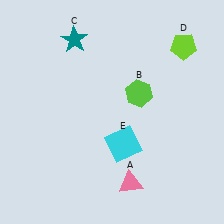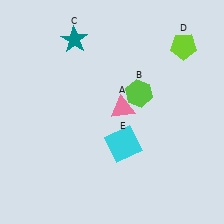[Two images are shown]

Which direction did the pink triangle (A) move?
The pink triangle (A) moved up.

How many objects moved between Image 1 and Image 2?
1 object moved between the two images.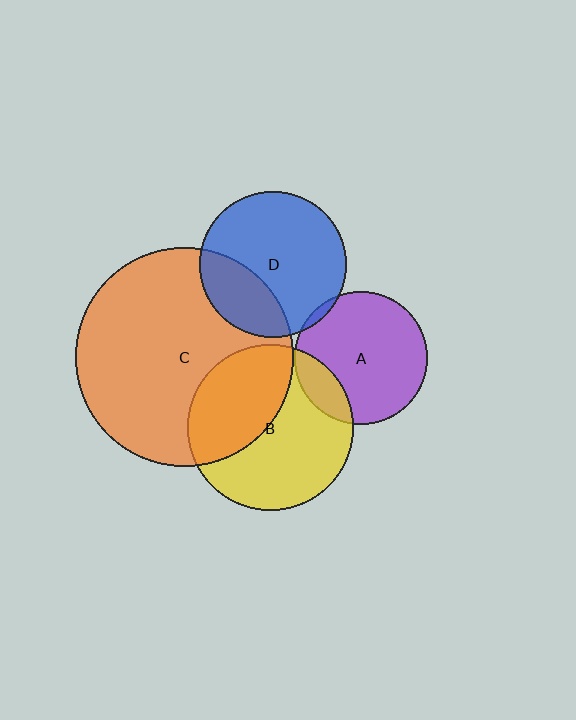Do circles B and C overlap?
Yes.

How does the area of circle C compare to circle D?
Approximately 2.2 times.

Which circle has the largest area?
Circle C (orange).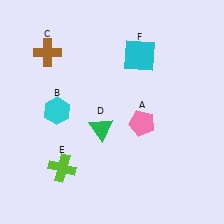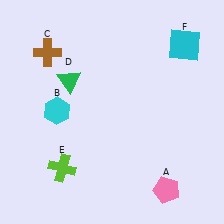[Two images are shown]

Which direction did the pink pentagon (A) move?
The pink pentagon (A) moved down.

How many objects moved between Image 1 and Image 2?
3 objects moved between the two images.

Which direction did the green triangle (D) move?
The green triangle (D) moved up.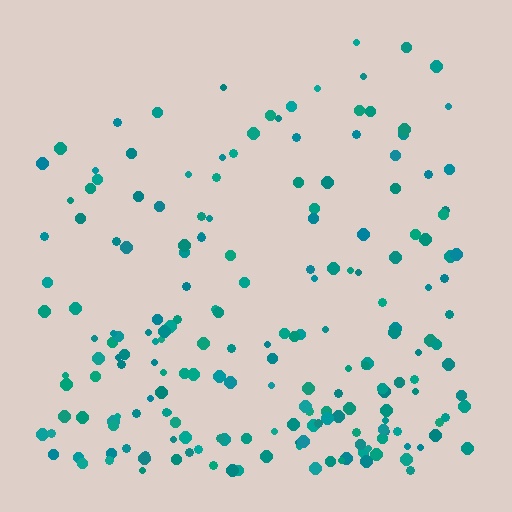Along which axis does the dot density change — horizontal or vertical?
Vertical.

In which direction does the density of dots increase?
From top to bottom, with the bottom side densest.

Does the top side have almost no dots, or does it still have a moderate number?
Still a moderate number, just noticeably fewer than the bottom.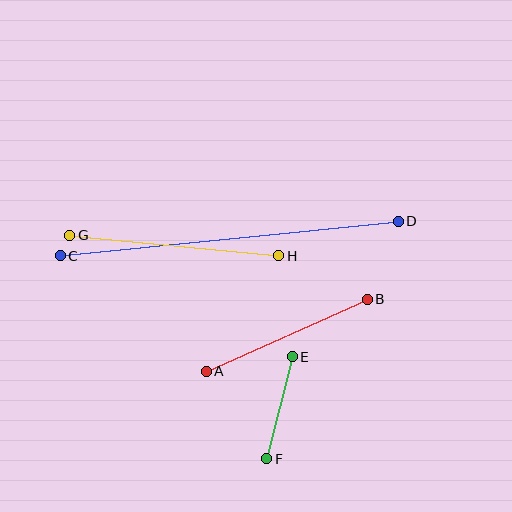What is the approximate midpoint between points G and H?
The midpoint is at approximately (174, 246) pixels.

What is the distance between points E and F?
The distance is approximately 105 pixels.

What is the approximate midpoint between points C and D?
The midpoint is at approximately (229, 238) pixels.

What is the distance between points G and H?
The distance is approximately 210 pixels.